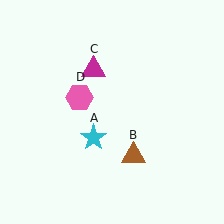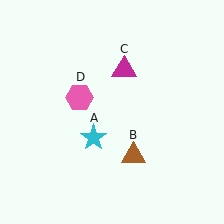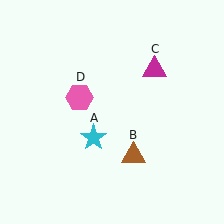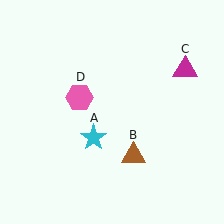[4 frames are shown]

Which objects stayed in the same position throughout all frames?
Cyan star (object A) and brown triangle (object B) and pink hexagon (object D) remained stationary.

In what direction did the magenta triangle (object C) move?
The magenta triangle (object C) moved right.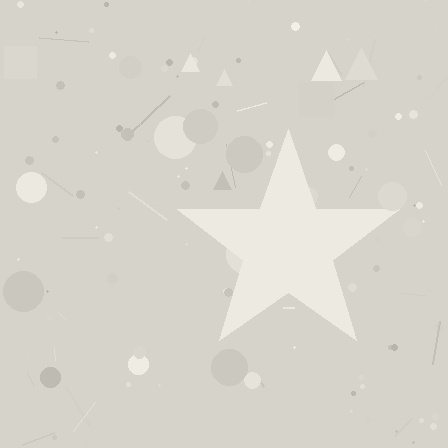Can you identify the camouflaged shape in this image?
The camouflaged shape is a star.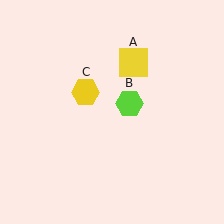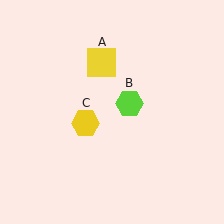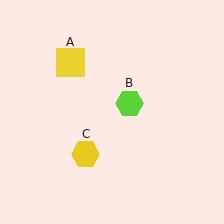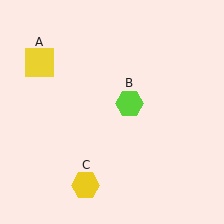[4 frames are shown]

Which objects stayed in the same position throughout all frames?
Lime hexagon (object B) remained stationary.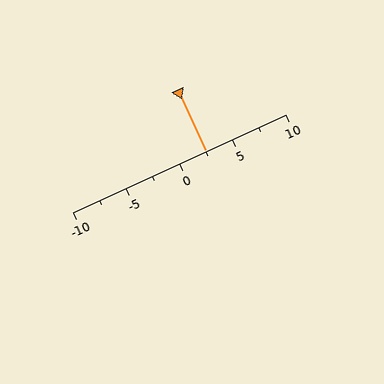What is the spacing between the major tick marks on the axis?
The major ticks are spaced 5 apart.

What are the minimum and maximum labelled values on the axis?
The axis runs from -10 to 10.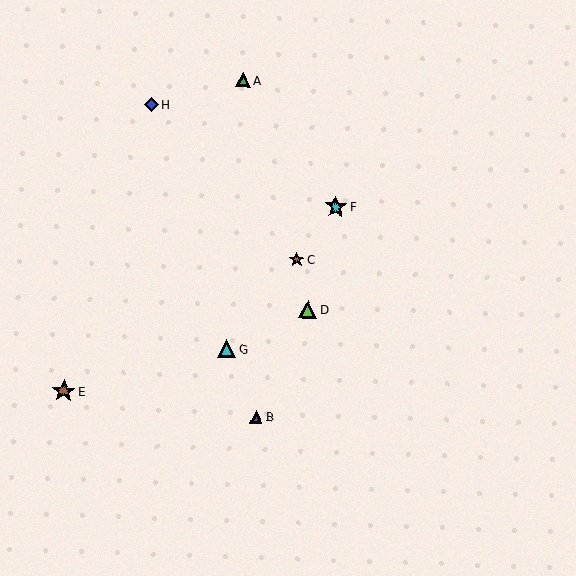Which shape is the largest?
The brown star (labeled E) is the largest.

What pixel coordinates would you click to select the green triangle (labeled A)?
Click at (243, 80) to select the green triangle A.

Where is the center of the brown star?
The center of the brown star is at (297, 260).